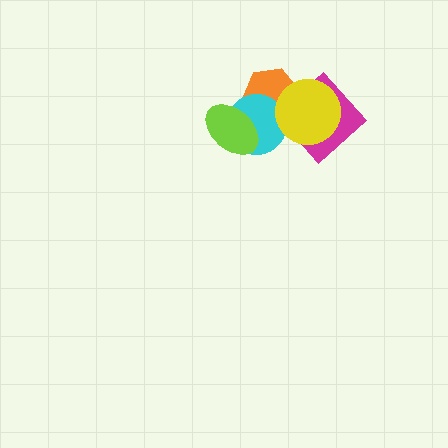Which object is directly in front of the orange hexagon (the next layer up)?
The cyan circle is directly in front of the orange hexagon.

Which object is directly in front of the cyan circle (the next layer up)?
The lime ellipse is directly in front of the cyan circle.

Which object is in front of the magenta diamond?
The yellow circle is in front of the magenta diamond.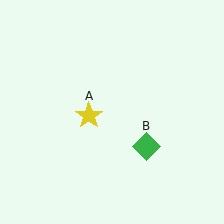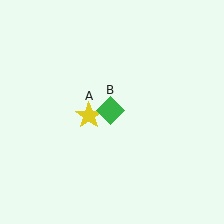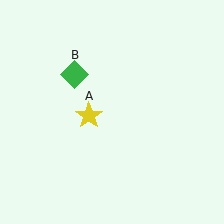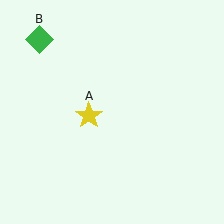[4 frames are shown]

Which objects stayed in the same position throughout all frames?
Yellow star (object A) remained stationary.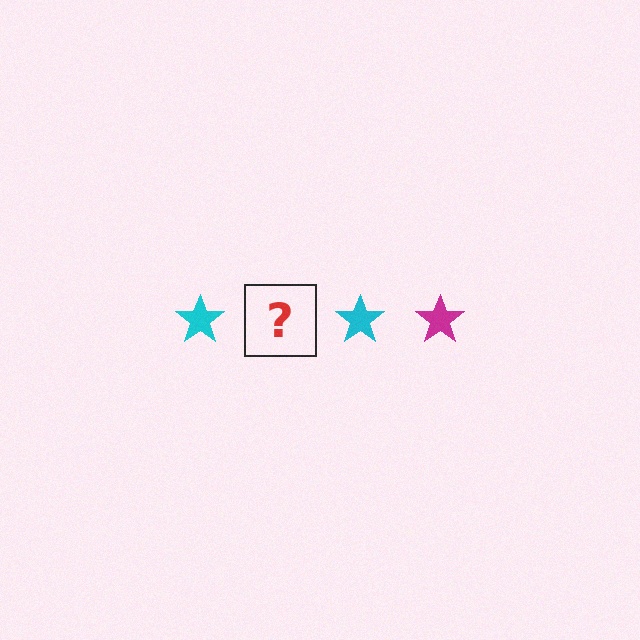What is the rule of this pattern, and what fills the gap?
The rule is that the pattern cycles through cyan, magenta stars. The gap should be filled with a magenta star.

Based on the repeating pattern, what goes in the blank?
The blank should be a magenta star.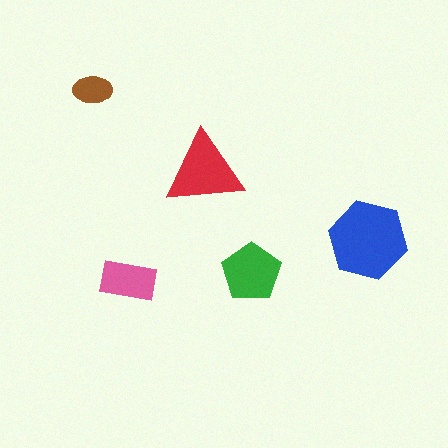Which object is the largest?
The blue hexagon.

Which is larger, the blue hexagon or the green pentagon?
The blue hexagon.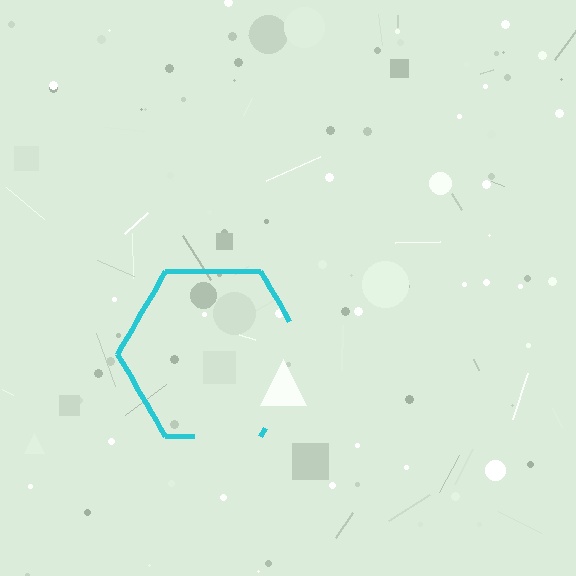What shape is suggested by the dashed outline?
The dashed outline suggests a hexagon.